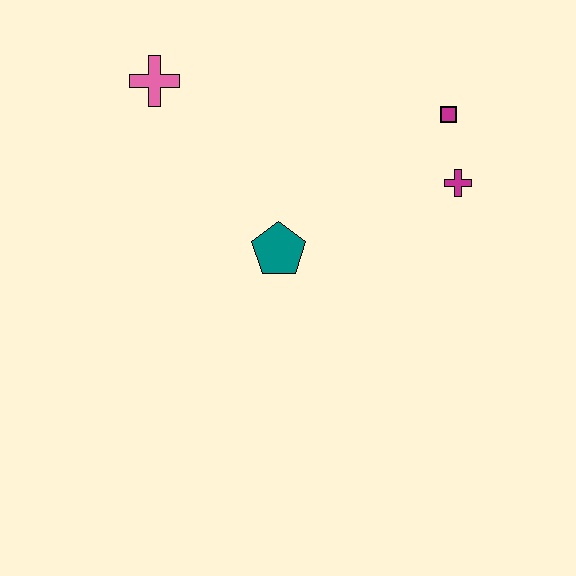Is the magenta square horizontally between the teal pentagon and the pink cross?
No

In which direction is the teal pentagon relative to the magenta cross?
The teal pentagon is to the left of the magenta cross.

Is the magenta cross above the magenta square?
No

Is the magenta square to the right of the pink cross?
Yes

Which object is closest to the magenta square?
The magenta cross is closest to the magenta square.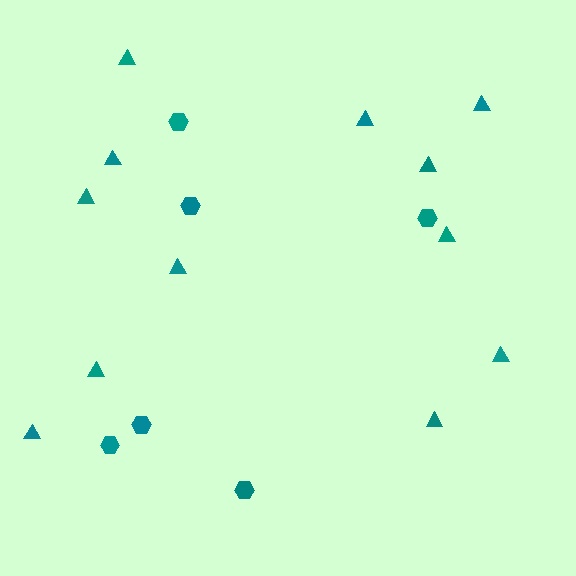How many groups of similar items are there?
There are 2 groups: one group of hexagons (6) and one group of triangles (12).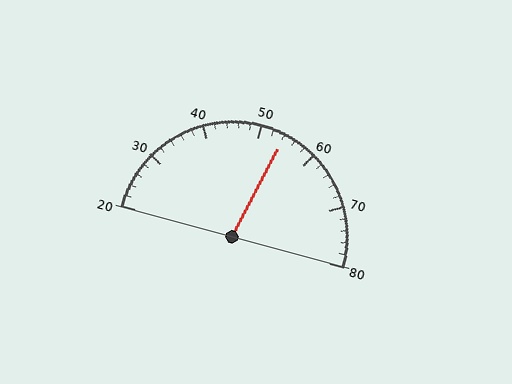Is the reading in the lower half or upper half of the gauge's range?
The reading is in the upper half of the range (20 to 80).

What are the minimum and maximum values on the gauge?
The gauge ranges from 20 to 80.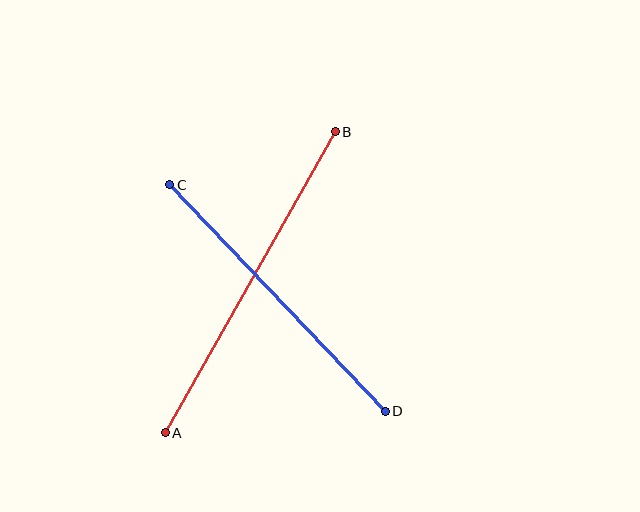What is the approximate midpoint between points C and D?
The midpoint is at approximately (277, 298) pixels.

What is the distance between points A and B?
The distance is approximately 346 pixels.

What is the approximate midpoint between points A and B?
The midpoint is at approximately (250, 282) pixels.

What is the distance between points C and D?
The distance is approximately 312 pixels.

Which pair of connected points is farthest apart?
Points A and B are farthest apart.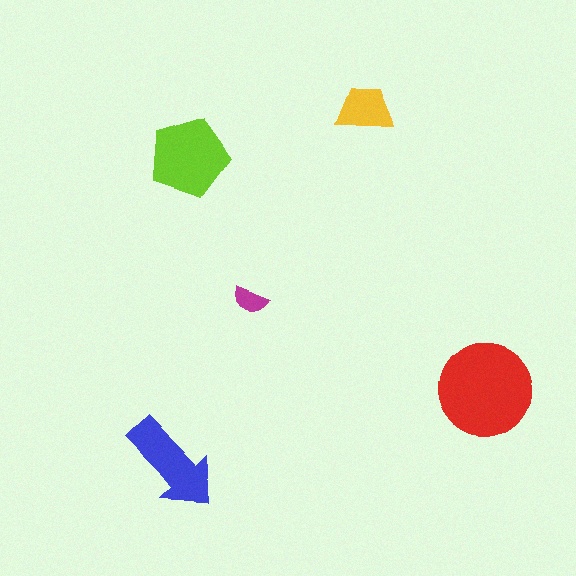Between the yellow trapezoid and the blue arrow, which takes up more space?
The blue arrow.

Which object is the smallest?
The magenta semicircle.